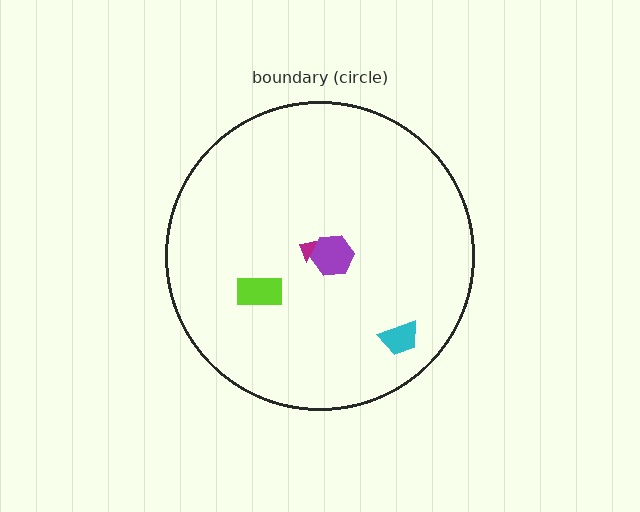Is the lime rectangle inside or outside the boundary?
Inside.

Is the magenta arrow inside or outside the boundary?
Inside.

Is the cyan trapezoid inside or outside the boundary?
Inside.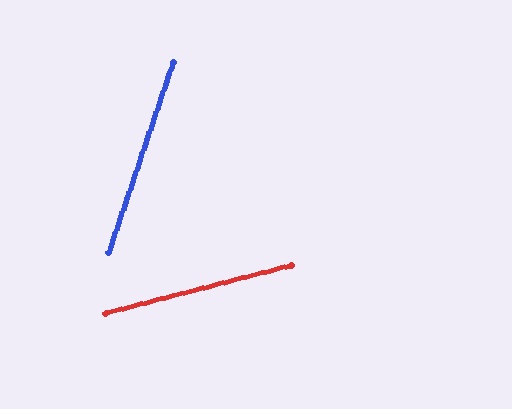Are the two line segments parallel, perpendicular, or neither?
Neither parallel nor perpendicular — they differ by about 57°.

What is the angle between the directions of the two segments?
Approximately 57 degrees.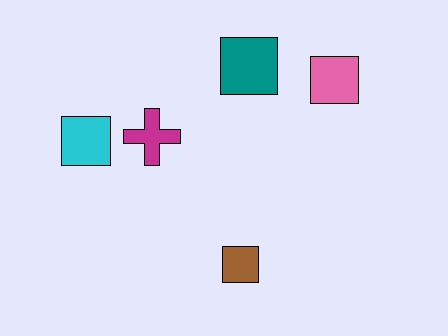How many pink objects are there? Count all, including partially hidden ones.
There is 1 pink object.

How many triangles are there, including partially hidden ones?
There are no triangles.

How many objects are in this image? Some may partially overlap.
There are 5 objects.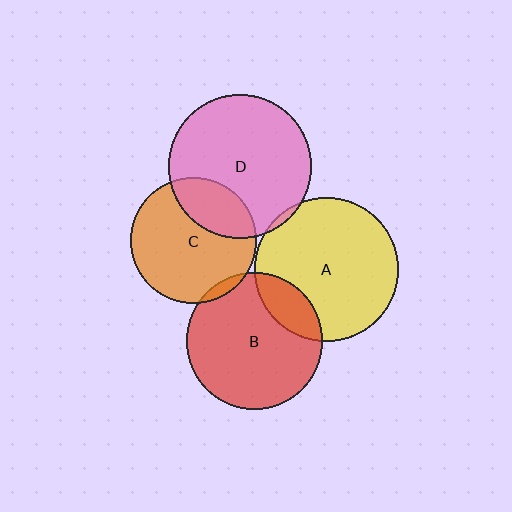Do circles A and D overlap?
Yes.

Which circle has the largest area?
Circle D (pink).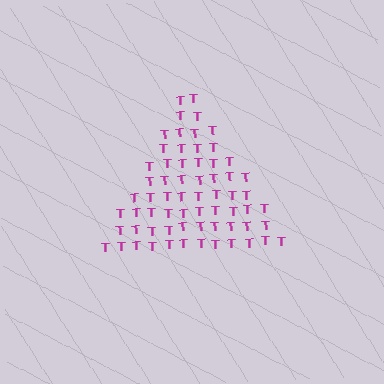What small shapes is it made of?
It is made of small letter T's.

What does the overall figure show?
The overall figure shows a triangle.